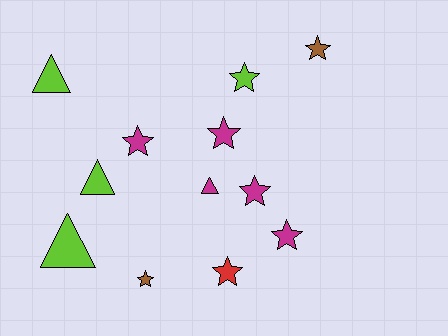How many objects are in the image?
There are 12 objects.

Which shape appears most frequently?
Star, with 8 objects.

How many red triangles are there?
There are no red triangles.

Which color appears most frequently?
Magenta, with 5 objects.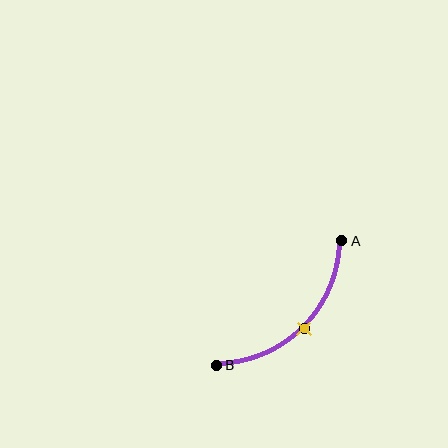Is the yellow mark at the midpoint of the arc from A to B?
Yes. The yellow mark lies on the arc at equal arc-length from both A and B — it is the arc midpoint.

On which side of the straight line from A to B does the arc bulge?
The arc bulges below and to the right of the straight line connecting A and B.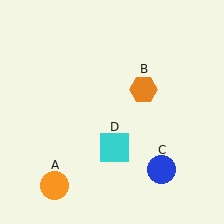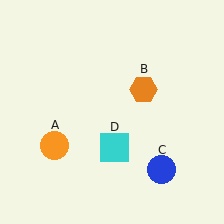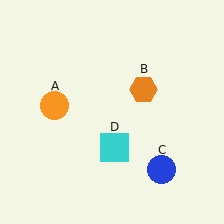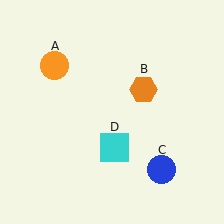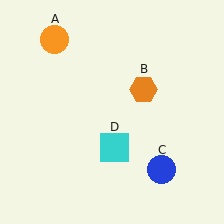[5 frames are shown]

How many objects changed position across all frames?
1 object changed position: orange circle (object A).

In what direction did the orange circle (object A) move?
The orange circle (object A) moved up.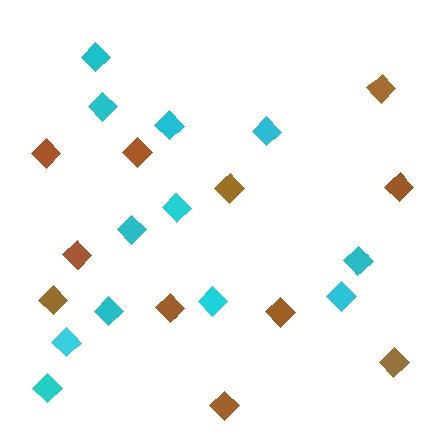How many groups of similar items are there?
There are 2 groups: one group of cyan diamonds (12) and one group of brown diamonds (11).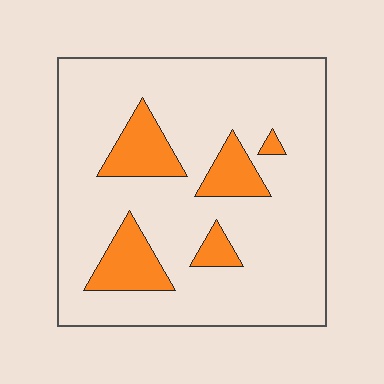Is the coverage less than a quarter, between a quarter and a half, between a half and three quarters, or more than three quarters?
Less than a quarter.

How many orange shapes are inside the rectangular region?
5.